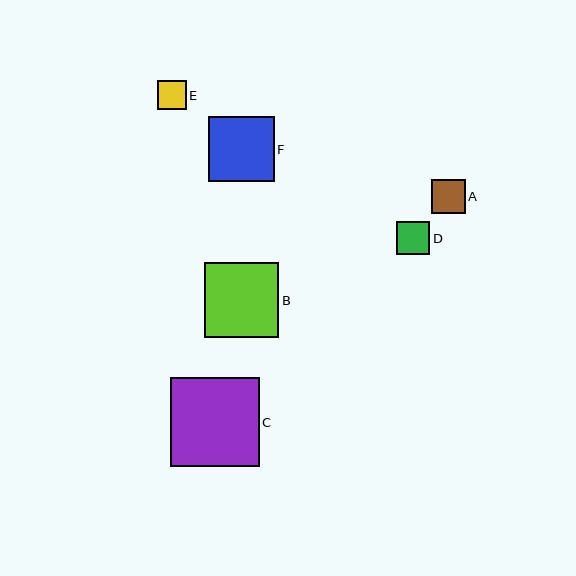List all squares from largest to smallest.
From largest to smallest: C, B, F, A, D, E.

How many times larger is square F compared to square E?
Square F is approximately 2.3 times the size of square E.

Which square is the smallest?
Square E is the smallest with a size of approximately 29 pixels.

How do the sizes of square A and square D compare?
Square A and square D are approximately the same size.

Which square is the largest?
Square C is the largest with a size of approximately 89 pixels.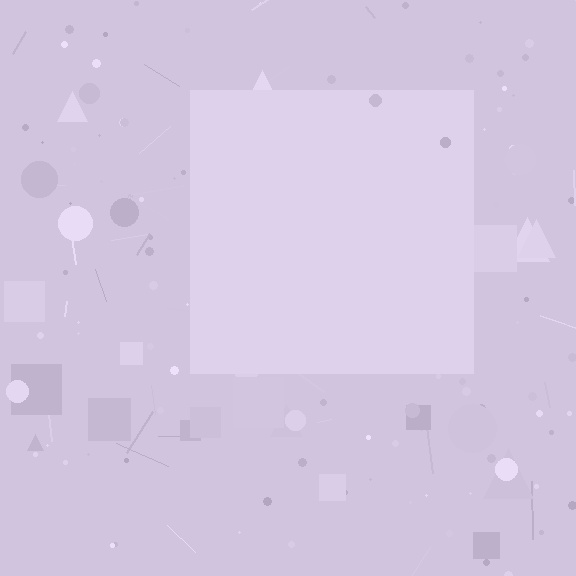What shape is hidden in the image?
A square is hidden in the image.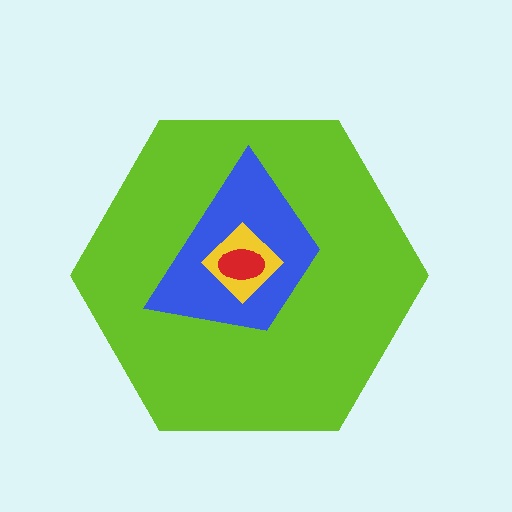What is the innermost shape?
The red ellipse.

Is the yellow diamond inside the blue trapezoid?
Yes.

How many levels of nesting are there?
4.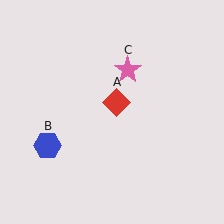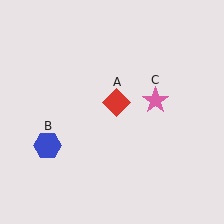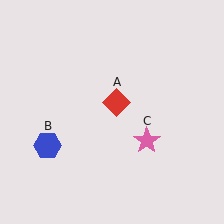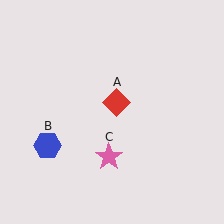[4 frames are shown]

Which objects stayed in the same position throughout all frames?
Red diamond (object A) and blue hexagon (object B) remained stationary.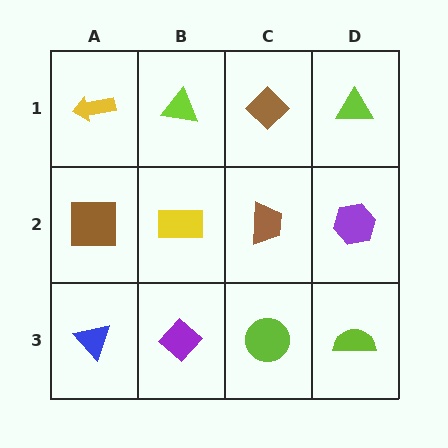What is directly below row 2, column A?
A blue triangle.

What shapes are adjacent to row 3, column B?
A yellow rectangle (row 2, column B), a blue triangle (row 3, column A), a lime circle (row 3, column C).